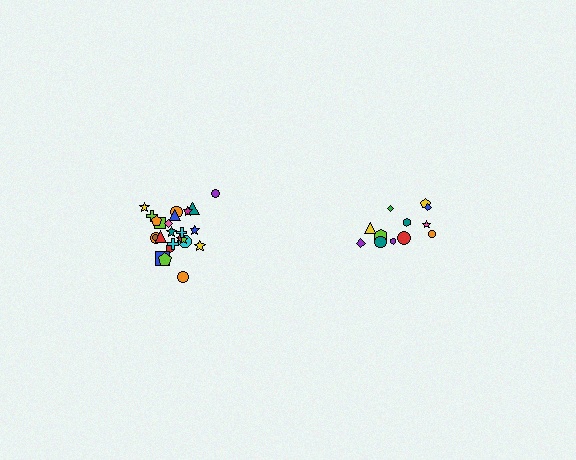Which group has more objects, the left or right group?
The left group.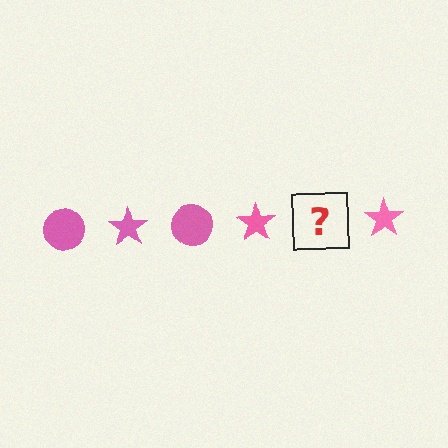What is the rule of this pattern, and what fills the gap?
The rule is that the pattern cycles through circle, star shapes in pink. The gap should be filled with a pink circle.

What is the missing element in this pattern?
The missing element is a pink circle.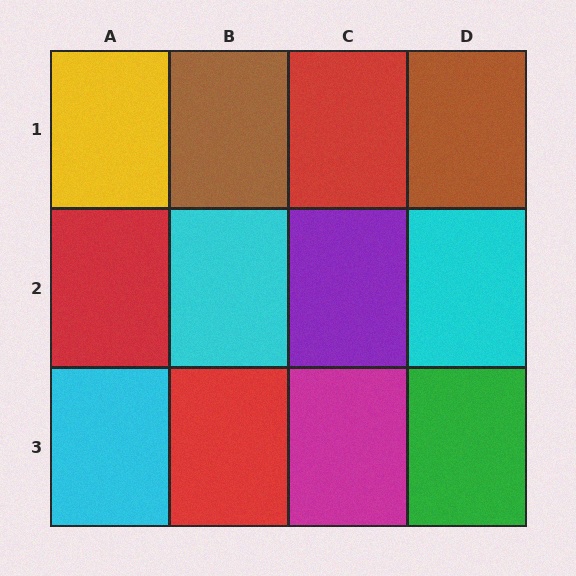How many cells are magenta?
1 cell is magenta.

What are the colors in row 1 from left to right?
Yellow, brown, red, brown.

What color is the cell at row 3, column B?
Red.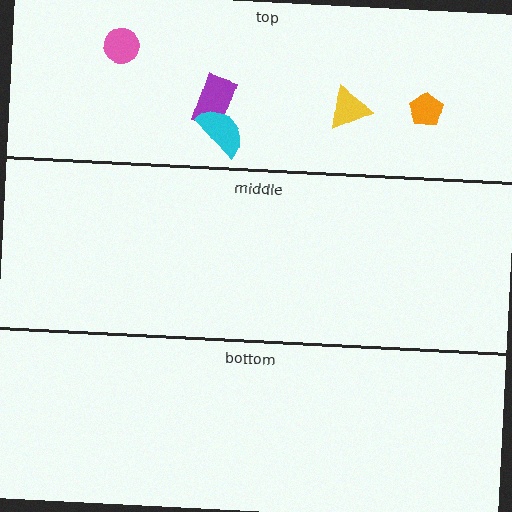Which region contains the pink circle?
The top region.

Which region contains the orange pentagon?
The top region.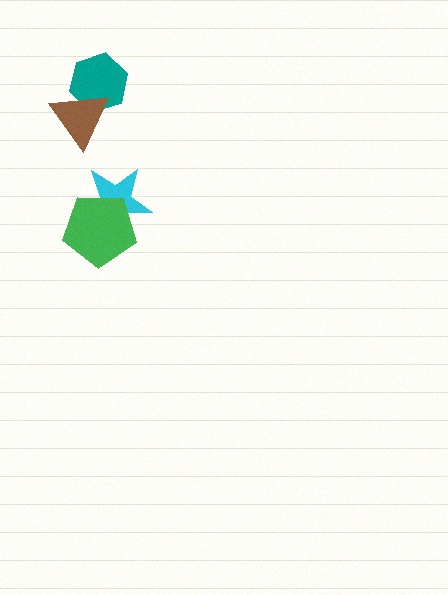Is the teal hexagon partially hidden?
Yes, it is partially covered by another shape.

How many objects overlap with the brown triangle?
1 object overlaps with the brown triangle.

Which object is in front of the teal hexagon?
The brown triangle is in front of the teal hexagon.